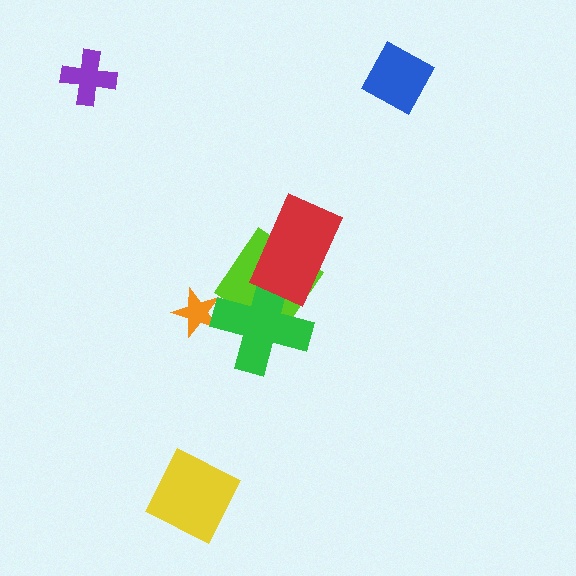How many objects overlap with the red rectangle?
2 objects overlap with the red rectangle.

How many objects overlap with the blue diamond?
0 objects overlap with the blue diamond.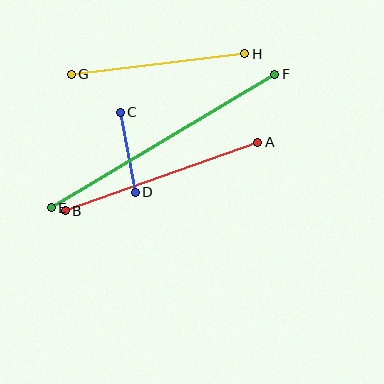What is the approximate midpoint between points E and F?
The midpoint is at approximately (163, 141) pixels.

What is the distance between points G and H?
The distance is approximately 175 pixels.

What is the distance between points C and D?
The distance is approximately 81 pixels.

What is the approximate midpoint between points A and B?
The midpoint is at approximately (161, 177) pixels.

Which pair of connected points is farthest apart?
Points E and F are farthest apart.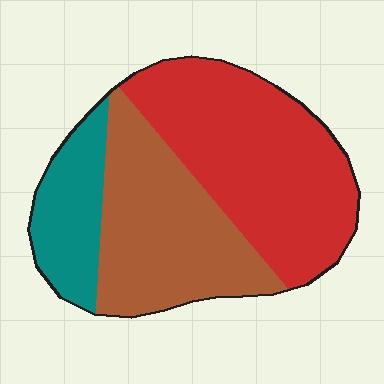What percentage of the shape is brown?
Brown covers 36% of the shape.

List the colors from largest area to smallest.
From largest to smallest: red, brown, teal.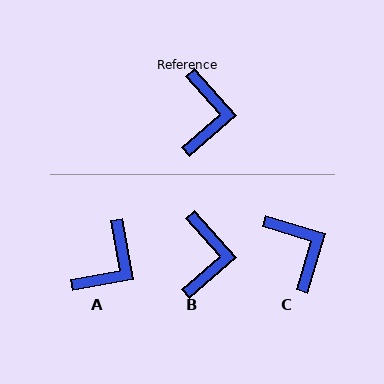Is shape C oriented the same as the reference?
No, it is off by about 32 degrees.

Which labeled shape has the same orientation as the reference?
B.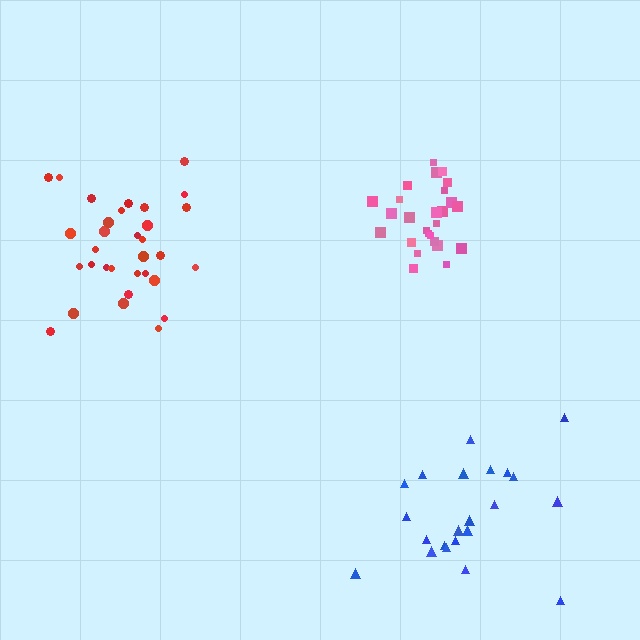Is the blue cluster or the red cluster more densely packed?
Red.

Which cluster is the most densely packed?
Pink.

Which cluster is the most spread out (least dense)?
Blue.